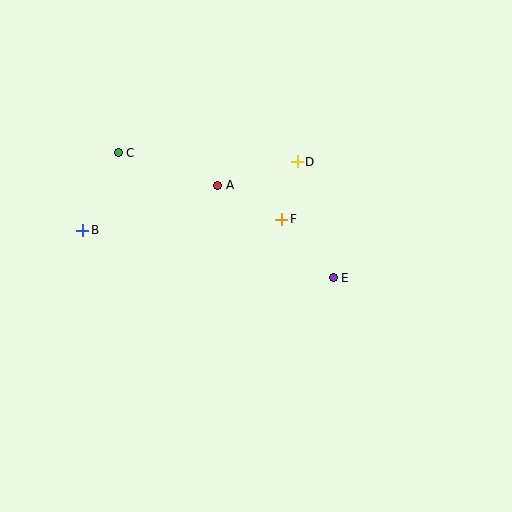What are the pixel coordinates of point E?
Point E is at (333, 278).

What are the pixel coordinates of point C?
Point C is at (118, 153).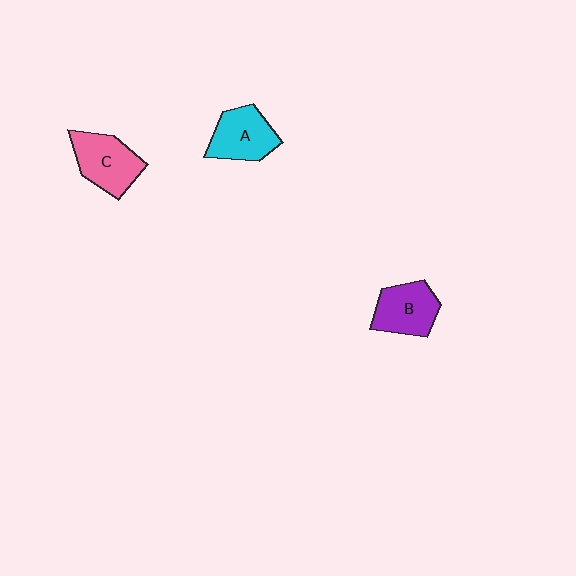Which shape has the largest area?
Shape C (pink).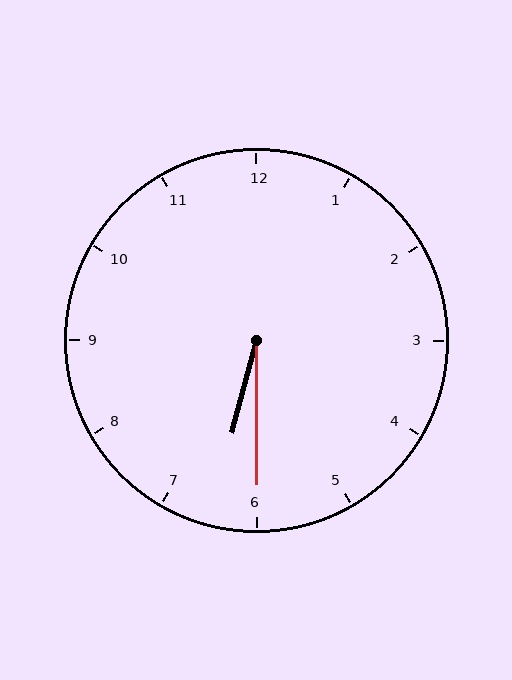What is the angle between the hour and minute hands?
Approximately 15 degrees.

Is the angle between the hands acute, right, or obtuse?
It is acute.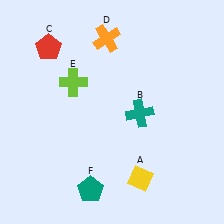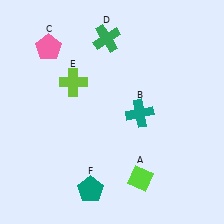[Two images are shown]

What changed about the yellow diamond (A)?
In Image 1, A is yellow. In Image 2, it changed to lime.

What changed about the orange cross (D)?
In Image 1, D is orange. In Image 2, it changed to green.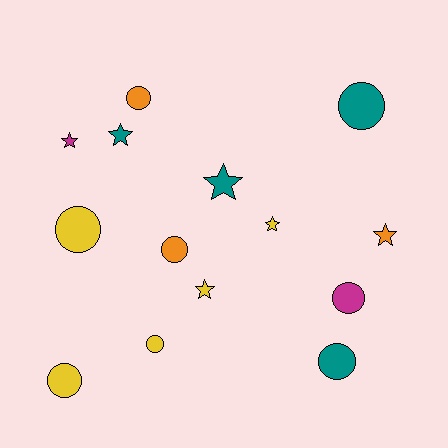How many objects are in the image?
There are 14 objects.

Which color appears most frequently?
Yellow, with 5 objects.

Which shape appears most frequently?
Circle, with 8 objects.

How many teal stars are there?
There are 2 teal stars.